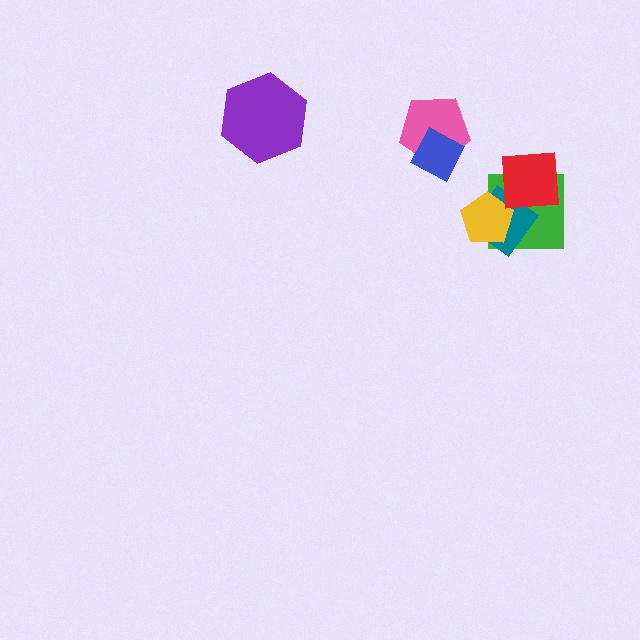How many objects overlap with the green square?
3 objects overlap with the green square.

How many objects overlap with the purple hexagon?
0 objects overlap with the purple hexagon.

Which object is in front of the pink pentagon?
The blue diamond is in front of the pink pentagon.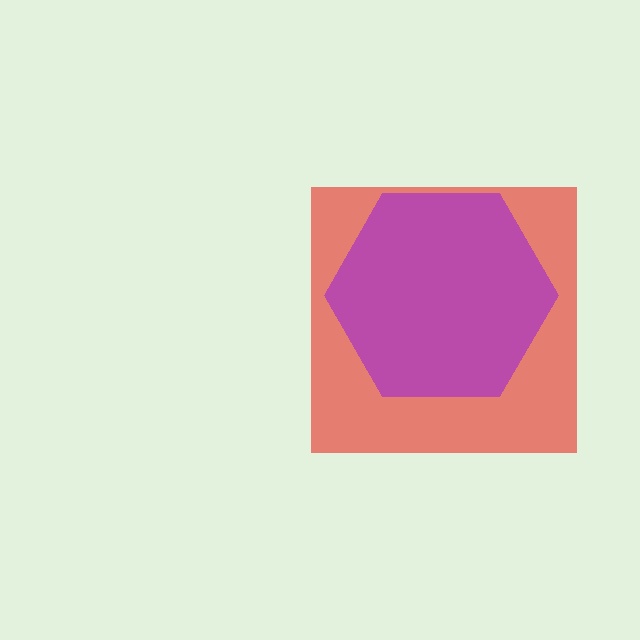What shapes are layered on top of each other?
The layered shapes are: a red square, a purple hexagon.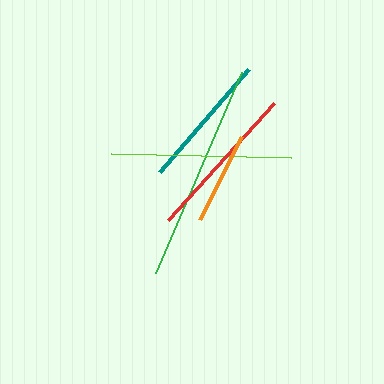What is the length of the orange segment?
The orange segment is approximately 93 pixels long.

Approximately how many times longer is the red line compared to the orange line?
The red line is approximately 1.7 times the length of the orange line.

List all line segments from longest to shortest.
From longest to shortest: green, lime, red, teal, orange.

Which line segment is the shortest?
The orange line is the shortest at approximately 93 pixels.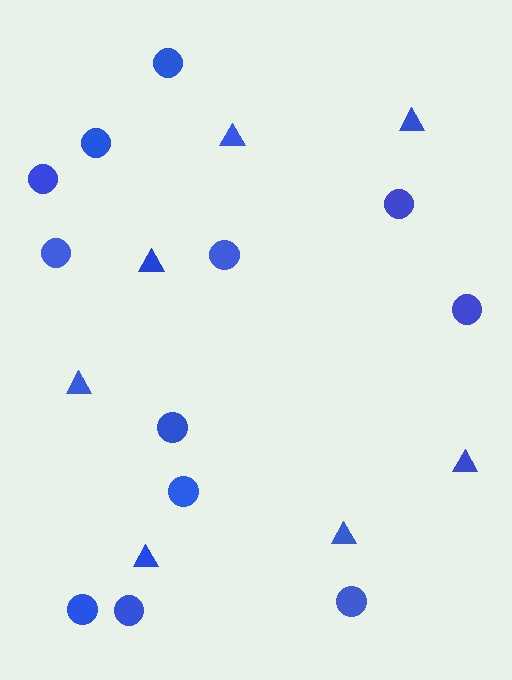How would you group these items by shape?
There are 2 groups: one group of triangles (7) and one group of circles (12).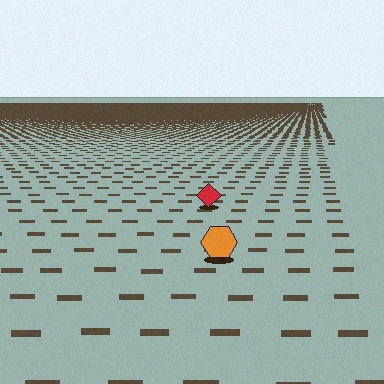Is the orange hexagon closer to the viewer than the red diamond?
Yes. The orange hexagon is closer — you can tell from the texture gradient: the ground texture is coarser near it.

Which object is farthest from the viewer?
The red diamond is farthest from the viewer. It appears smaller and the ground texture around it is denser.